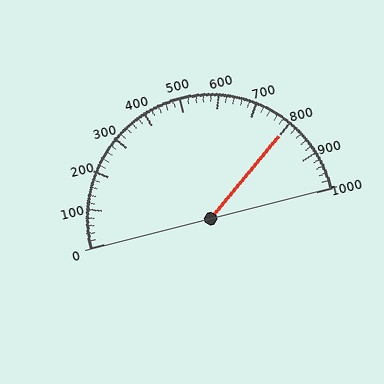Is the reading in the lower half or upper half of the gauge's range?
The reading is in the upper half of the range (0 to 1000).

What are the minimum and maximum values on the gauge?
The gauge ranges from 0 to 1000.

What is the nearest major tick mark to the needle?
The nearest major tick mark is 800.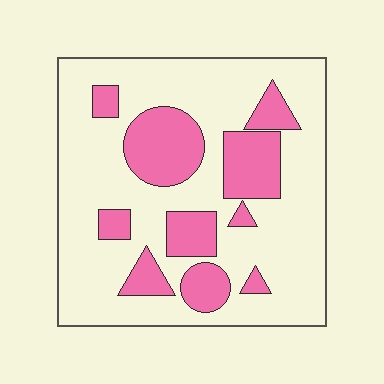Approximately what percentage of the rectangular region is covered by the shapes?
Approximately 25%.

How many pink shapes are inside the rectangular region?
10.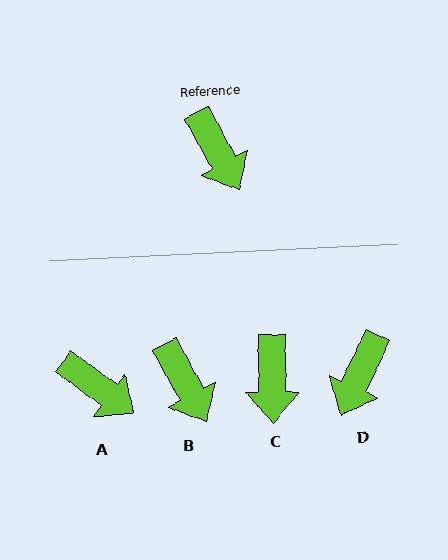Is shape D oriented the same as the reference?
No, it is off by about 53 degrees.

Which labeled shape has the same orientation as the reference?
B.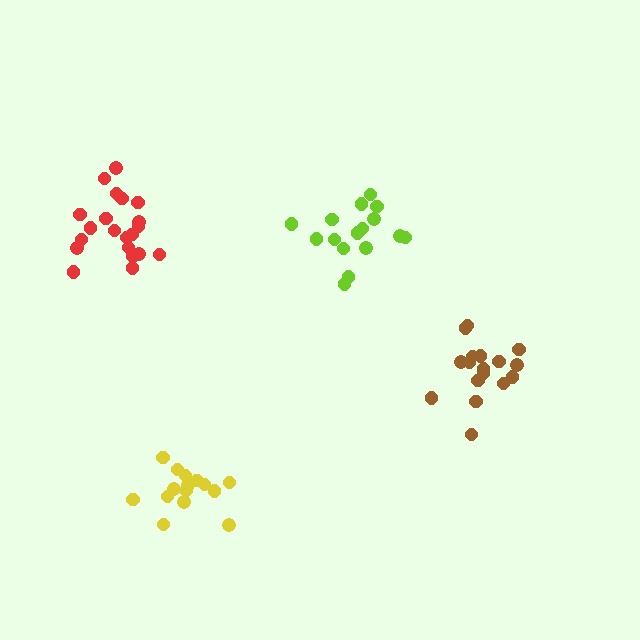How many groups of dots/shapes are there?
There are 4 groups.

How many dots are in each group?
Group 1: 21 dots, Group 2: 16 dots, Group 3: 15 dots, Group 4: 17 dots (69 total).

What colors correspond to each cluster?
The clusters are colored: red, lime, yellow, brown.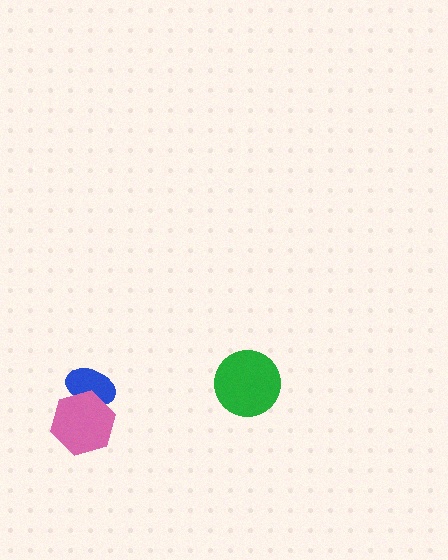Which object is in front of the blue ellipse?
The pink hexagon is in front of the blue ellipse.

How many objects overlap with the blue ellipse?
1 object overlaps with the blue ellipse.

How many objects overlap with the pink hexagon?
1 object overlaps with the pink hexagon.